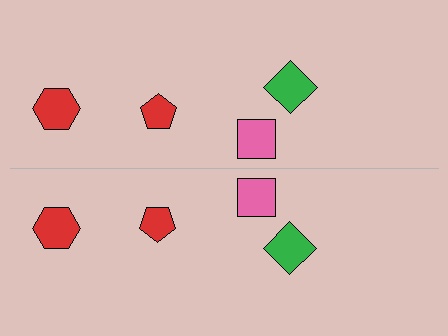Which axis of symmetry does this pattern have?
The pattern has a horizontal axis of symmetry running through the center of the image.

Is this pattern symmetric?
Yes, this pattern has bilateral (reflection) symmetry.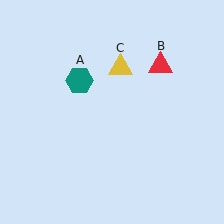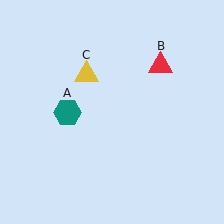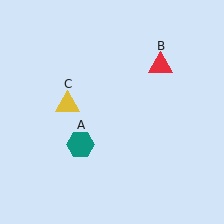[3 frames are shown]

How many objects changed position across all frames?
2 objects changed position: teal hexagon (object A), yellow triangle (object C).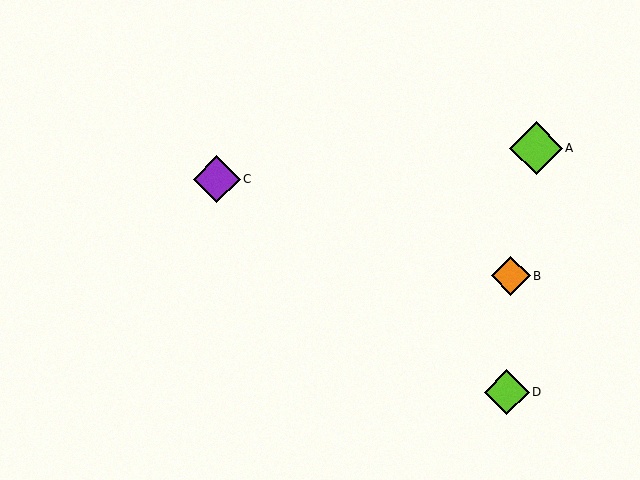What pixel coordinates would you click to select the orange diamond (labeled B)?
Click at (511, 276) to select the orange diamond B.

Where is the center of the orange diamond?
The center of the orange diamond is at (511, 276).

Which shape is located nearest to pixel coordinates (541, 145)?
The lime diamond (labeled A) at (536, 148) is nearest to that location.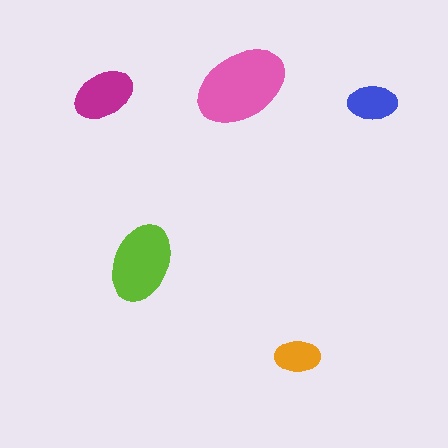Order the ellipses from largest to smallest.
the pink one, the lime one, the magenta one, the blue one, the orange one.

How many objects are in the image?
There are 5 objects in the image.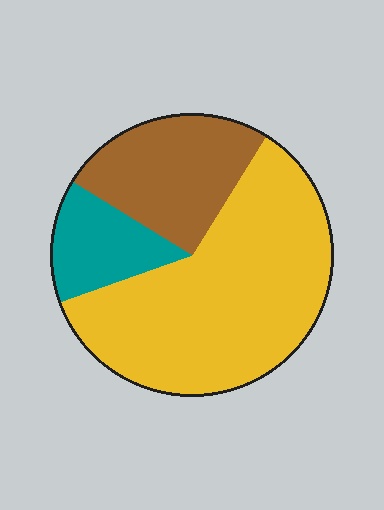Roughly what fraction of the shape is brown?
Brown covers around 25% of the shape.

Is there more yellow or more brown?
Yellow.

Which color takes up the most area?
Yellow, at roughly 60%.